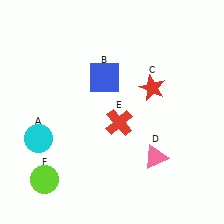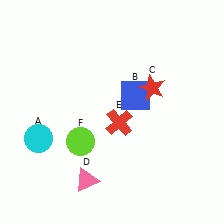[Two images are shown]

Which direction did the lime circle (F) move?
The lime circle (F) moved up.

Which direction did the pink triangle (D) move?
The pink triangle (D) moved left.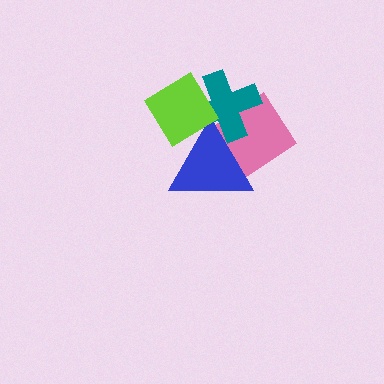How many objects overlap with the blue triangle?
3 objects overlap with the blue triangle.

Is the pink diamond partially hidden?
Yes, it is partially covered by another shape.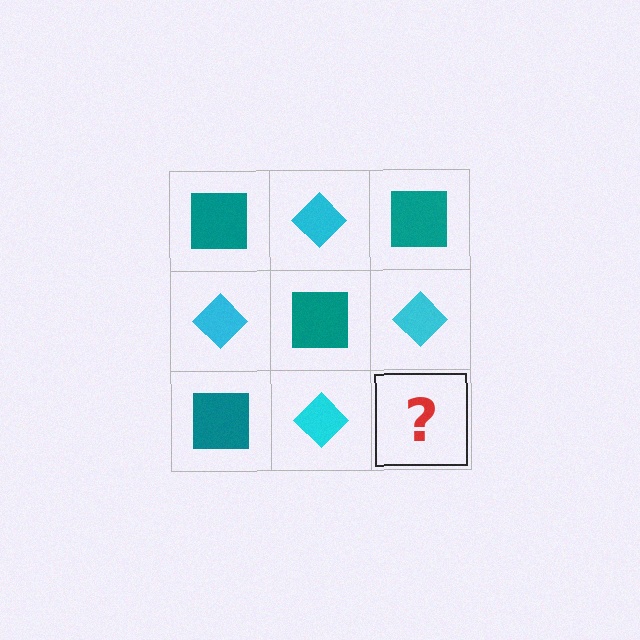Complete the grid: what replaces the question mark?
The question mark should be replaced with a teal square.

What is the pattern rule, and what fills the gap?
The rule is that it alternates teal square and cyan diamond in a checkerboard pattern. The gap should be filled with a teal square.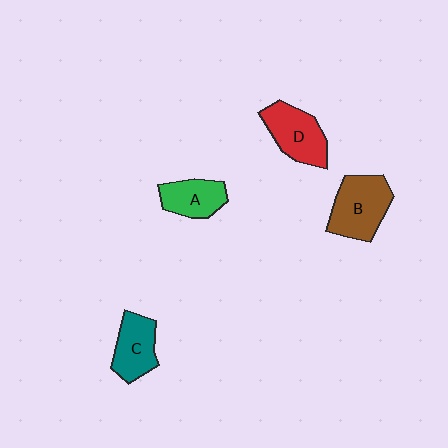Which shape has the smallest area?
Shape A (green).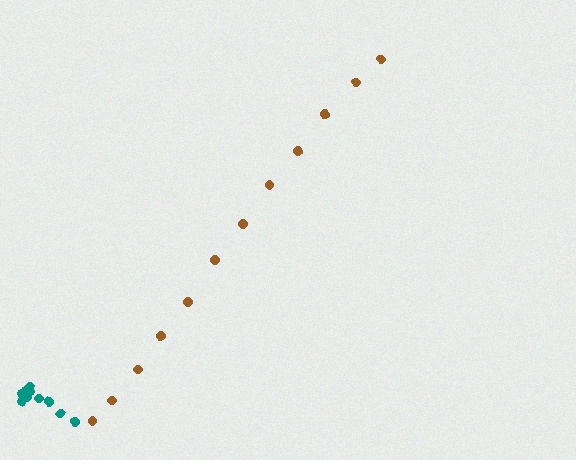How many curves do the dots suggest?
There are 2 distinct paths.